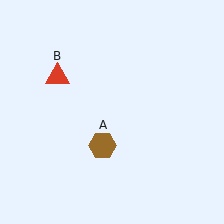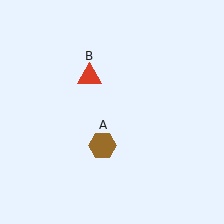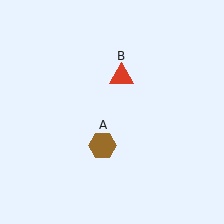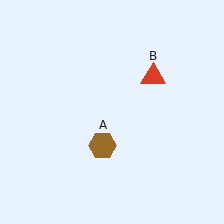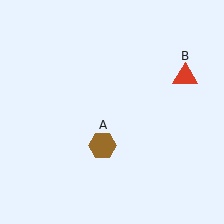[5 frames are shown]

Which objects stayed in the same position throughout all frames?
Brown hexagon (object A) remained stationary.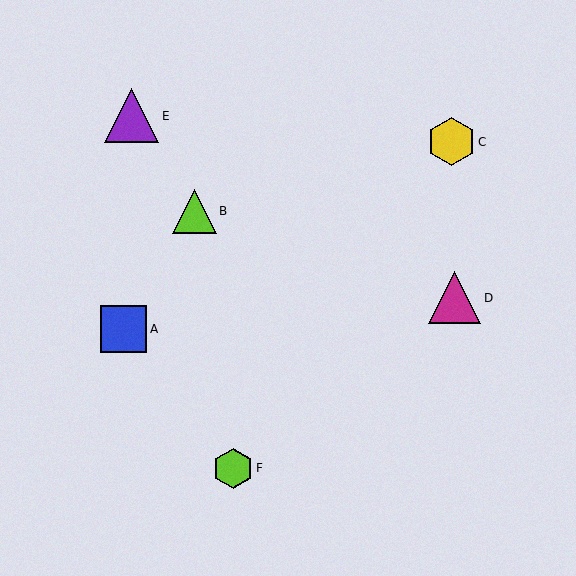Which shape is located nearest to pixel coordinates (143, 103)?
The purple triangle (labeled E) at (132, 116) is nearest to that location.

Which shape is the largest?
The purple triangle (labeled E) is the largest.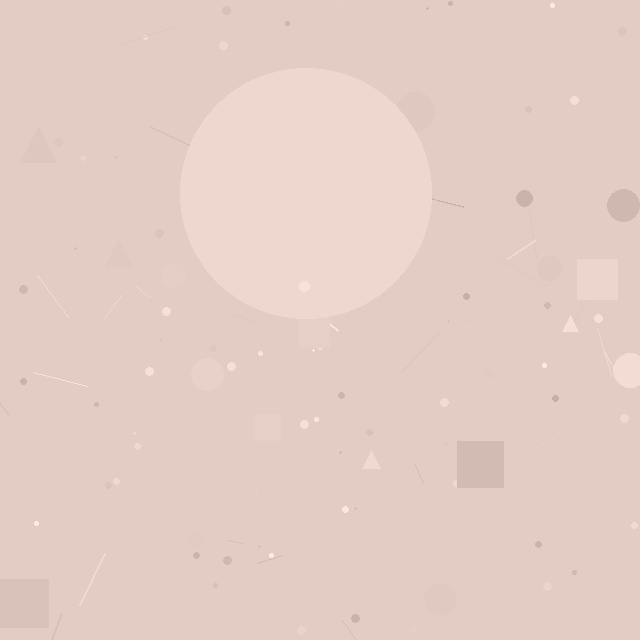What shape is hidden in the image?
A circle is hidden in the image.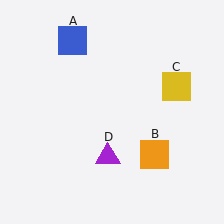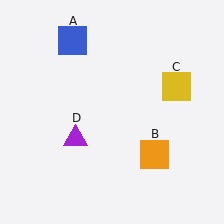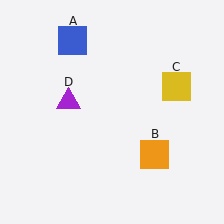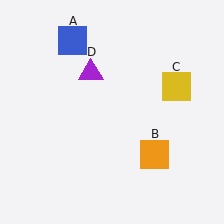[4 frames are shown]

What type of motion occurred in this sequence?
The purple triangle (object D) rotated clockwise around the center of the scene.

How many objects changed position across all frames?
1 object changed position: purple triangle (object D).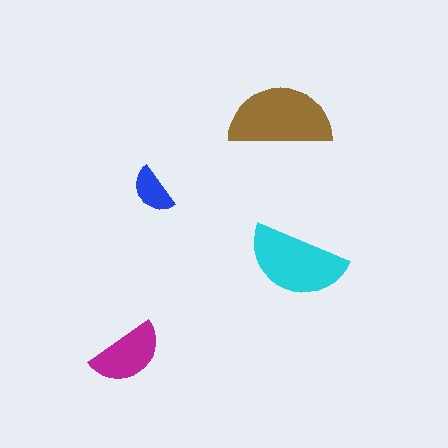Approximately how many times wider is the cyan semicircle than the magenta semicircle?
About 1.5 times wider.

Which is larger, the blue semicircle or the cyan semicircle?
The cyan one.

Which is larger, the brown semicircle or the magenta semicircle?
The brown one.